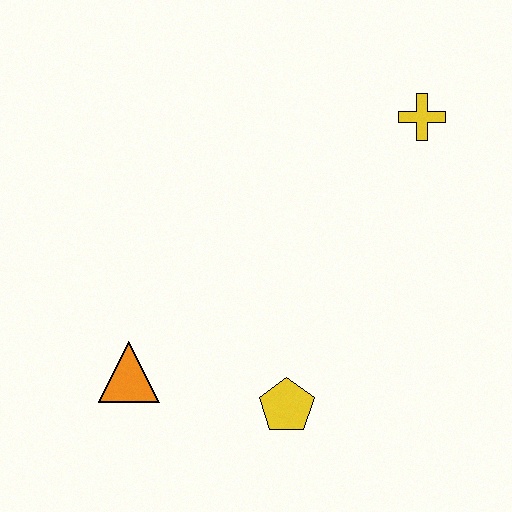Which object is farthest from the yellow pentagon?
The yellow cross is farthest from the yellow pentagon.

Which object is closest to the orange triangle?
The yellow pentagon is closest to the orange triangle.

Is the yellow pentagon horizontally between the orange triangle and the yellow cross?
Yes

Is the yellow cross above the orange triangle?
Yes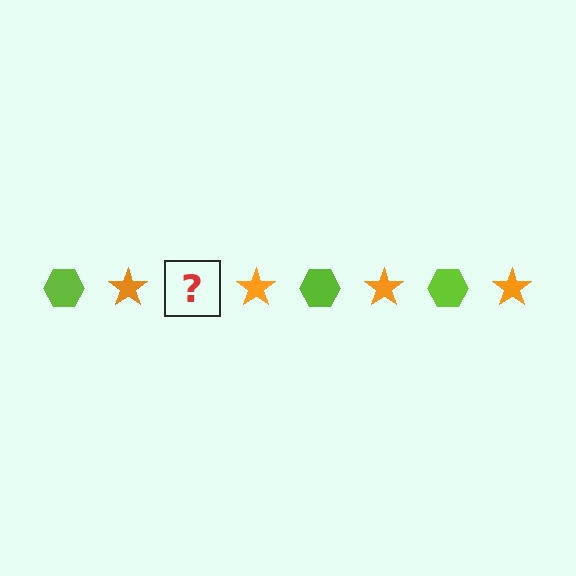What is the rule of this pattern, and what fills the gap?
The rule is that the pattern alternates between lime hexagon and orange star. The gap should be filled with a lime hexagon.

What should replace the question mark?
The question mark should be replaced with a lime hexagon.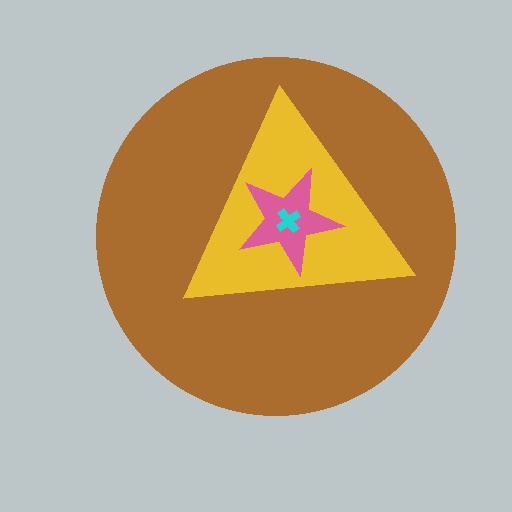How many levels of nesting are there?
4.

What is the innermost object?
The cyan cross.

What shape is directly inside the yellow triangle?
The pink star.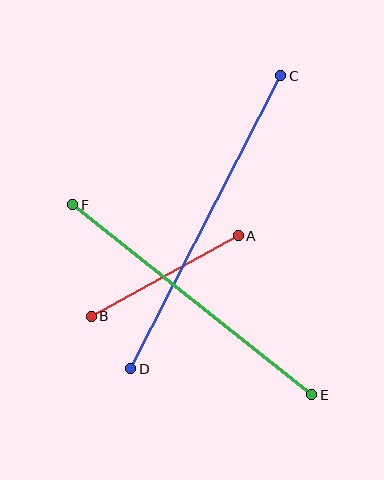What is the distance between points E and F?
The distance is approximately 305 pixels.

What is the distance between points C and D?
The distance is approximately 329 pixels.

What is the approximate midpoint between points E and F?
The midpoint is at approximately (192, 300) pixels.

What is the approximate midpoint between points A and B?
The midpoint is at approximately (165, 276) pixels.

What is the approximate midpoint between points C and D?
The midpoint is at approximately (206, 222) pixels.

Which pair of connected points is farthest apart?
Points C and D are farthest apart.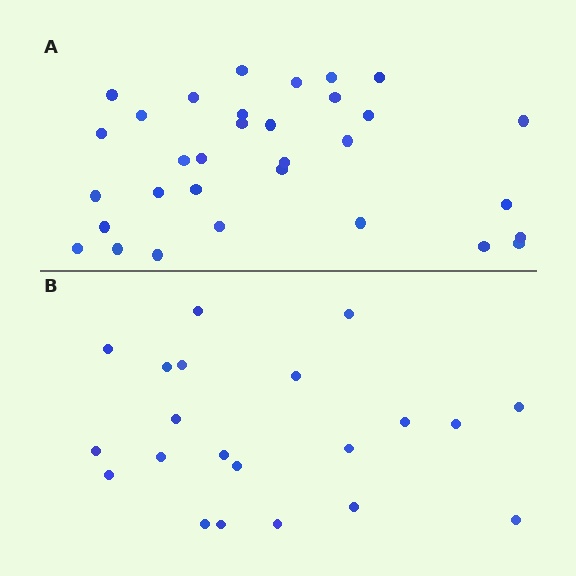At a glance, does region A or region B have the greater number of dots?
Region A (the top region) has more dots.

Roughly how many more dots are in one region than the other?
Region A has roughly 12 or so more dots than region B.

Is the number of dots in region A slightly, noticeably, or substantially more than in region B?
Region A has substantially more. The ratio is roughly 1.5 to 1.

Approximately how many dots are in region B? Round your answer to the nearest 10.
About 20 dots. (The exact count is 21, which rounds to 20.)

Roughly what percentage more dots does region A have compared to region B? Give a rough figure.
About 50% more.